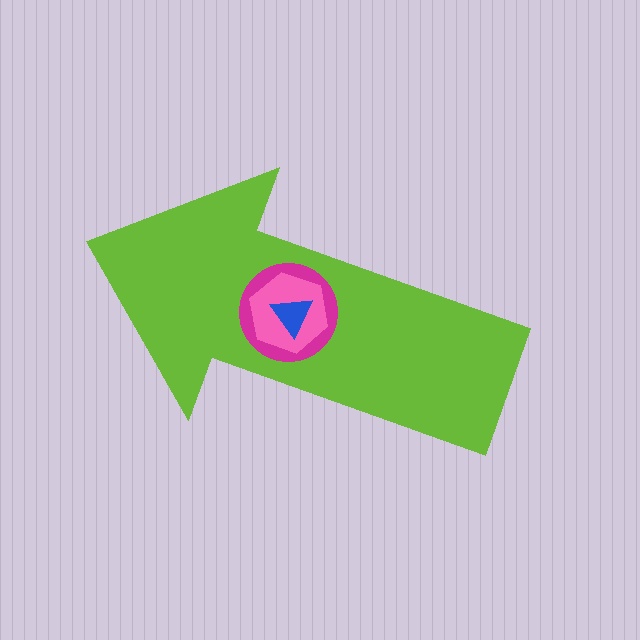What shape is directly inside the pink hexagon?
The blue triangle.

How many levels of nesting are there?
4.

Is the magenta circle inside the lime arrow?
Yes.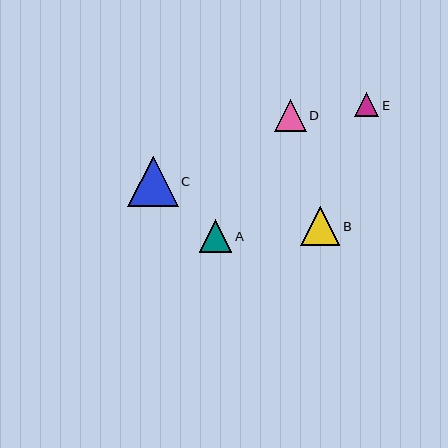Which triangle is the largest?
Triangle C is the largest with a size of approximately 50 pixels.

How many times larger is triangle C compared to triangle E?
Triangle C is approximately 2.1 times the size of triangle E.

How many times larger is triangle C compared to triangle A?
Triangle C is approximately 1.5 times the size of triangle A.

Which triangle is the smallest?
Triangle E is the smallest with a size of approximately 24 pixels.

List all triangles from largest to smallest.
From largest to smallest: C, B, A, D, E.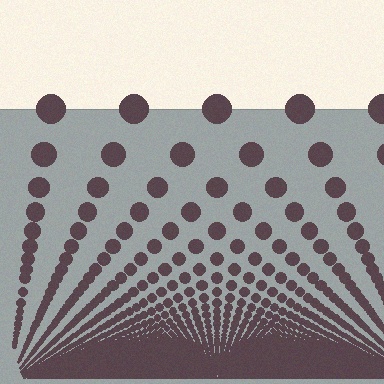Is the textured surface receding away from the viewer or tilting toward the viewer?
The surface appears to tilt toward the viewer. Texture elements get larger and sparser toward the top.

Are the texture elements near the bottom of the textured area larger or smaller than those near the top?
Smaller. The gradient is inverted — elements near the bottom are smaller and denser.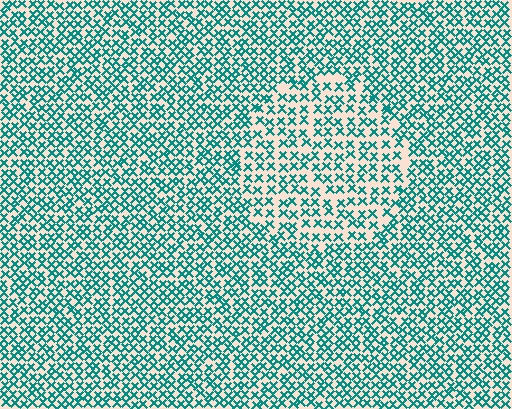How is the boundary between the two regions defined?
The boundary is defined by a change in element density (approximately 1.5x ratio). All elements are the same color, size, and shape.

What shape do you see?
I see a circle.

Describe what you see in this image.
The image contains small teal elements arranged at two different densities. A circle-shaped region is visible where the elements are less densely packed than the surrounding area.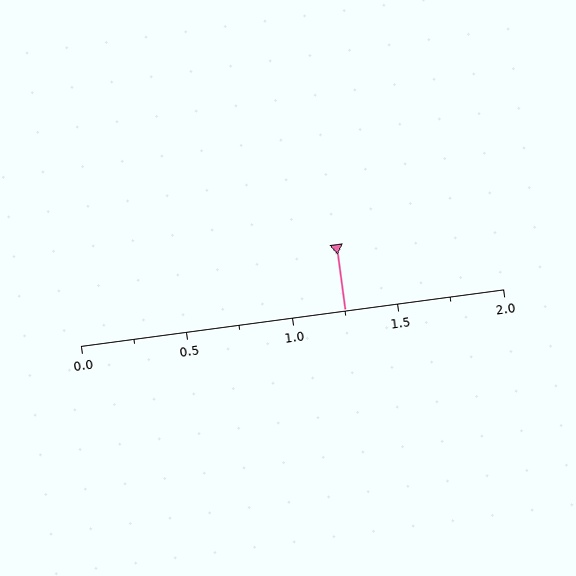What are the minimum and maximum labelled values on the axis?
The axis runs from 0.0 to 2.0.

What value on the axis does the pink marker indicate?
The marker indicates approximately 1.25.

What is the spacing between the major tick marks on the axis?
The major ticks are spaced 0.5 apart.